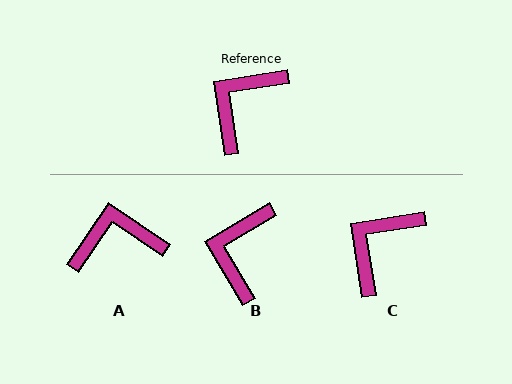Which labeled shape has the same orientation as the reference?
C.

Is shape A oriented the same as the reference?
No, it is off by about 43 degrees.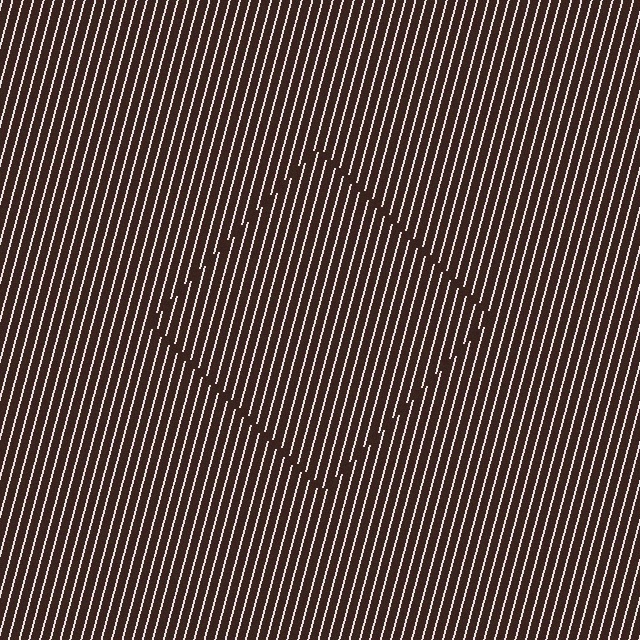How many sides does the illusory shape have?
4 sides — the line-ends trace a square.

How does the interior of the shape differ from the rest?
The interior of the shape contains the same grating, shifted by half a period — the contour is defined by the phase discontinuity where line-ends from the inner and outer gratings abut.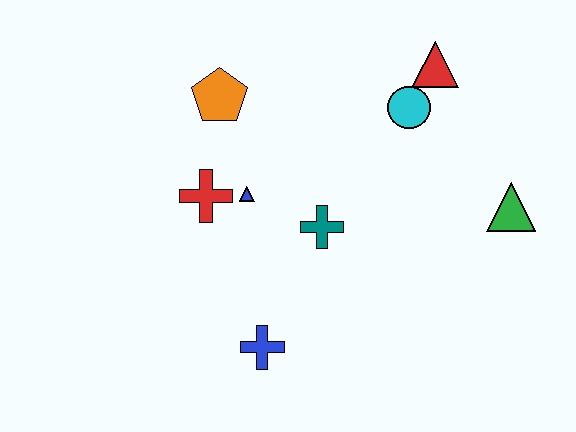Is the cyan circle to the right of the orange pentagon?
Yes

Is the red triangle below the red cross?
No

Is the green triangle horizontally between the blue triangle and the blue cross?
No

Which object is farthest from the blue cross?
The red triangle is farthest from the blue cross.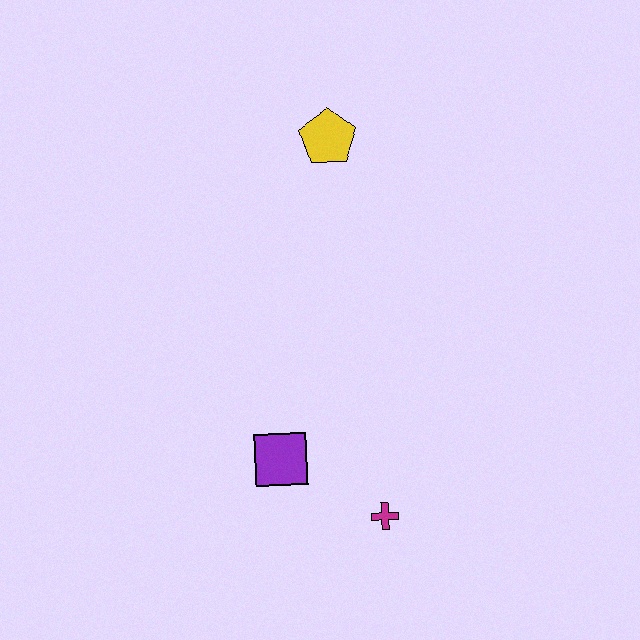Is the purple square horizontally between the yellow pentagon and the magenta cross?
No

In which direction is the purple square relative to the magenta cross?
The purple square is to the left of the magenta cross.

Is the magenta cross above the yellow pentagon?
No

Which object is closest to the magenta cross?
The purple square is closest to the magenta cross.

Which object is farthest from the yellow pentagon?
The magenta cross is farthest from the yellow pentagon.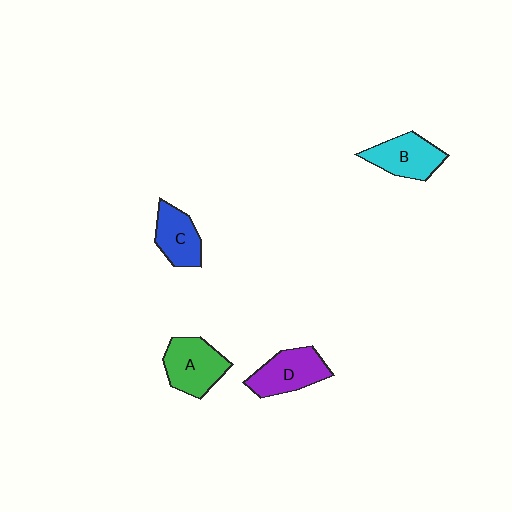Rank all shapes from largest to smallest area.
From largest to smallest: A (green), D (purple), B (cyan), C (blue).